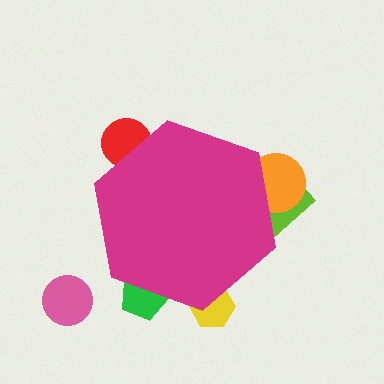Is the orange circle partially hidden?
Yes, the orange circle is partially hidden behind the magenta hexagon.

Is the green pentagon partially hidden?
Yes, the green pentagon is partially hidden behind the magenta hexagon.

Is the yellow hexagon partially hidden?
Yes, the yellow hexagon is partially hidden behind the magenta hexagon.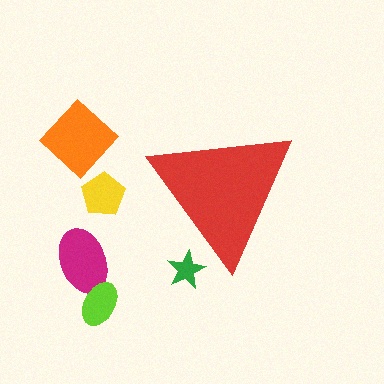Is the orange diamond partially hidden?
No, the orange diamond is fully visible.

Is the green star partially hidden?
Yes, the green star is partially hidden behind the red triangle.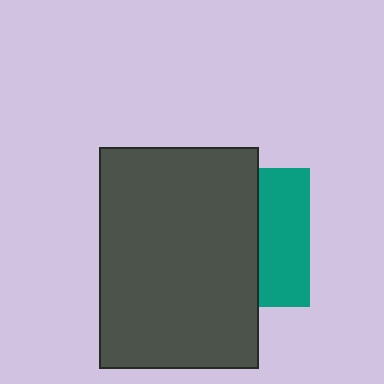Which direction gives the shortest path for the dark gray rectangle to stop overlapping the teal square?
Moving left gives the shortest separation.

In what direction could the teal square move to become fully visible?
The teal square could move right. That would shift it out from behind the dark gray rectangle entirely.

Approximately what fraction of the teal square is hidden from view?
Roughly 64% of the teal square is hidden behind the dark gray rectangle.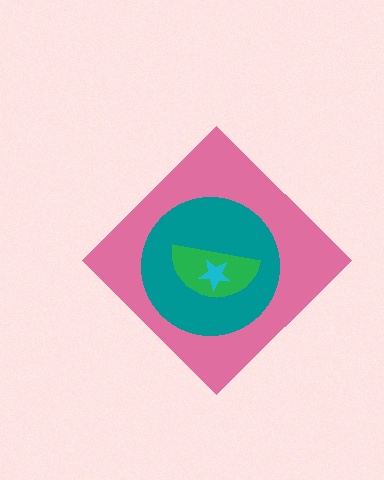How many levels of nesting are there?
4.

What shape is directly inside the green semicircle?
The cyan star.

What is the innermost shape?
The cyan star.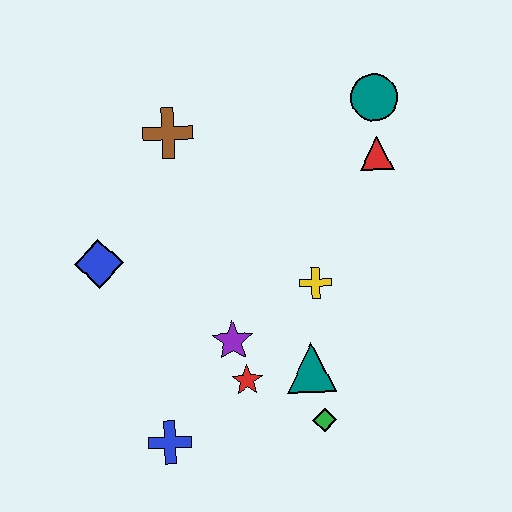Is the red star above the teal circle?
No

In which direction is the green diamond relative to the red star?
The green diamond is to the right of the red star.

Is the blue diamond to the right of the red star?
No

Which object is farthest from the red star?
The teal circle is farthest from the red star.